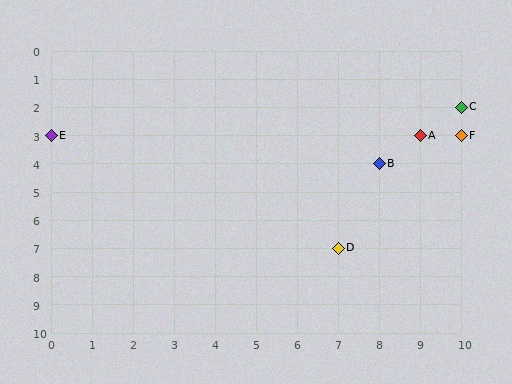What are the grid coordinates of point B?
Point B is at grid coordinates (8, 4).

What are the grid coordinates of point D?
Point D is at grid coordinates (7, 7).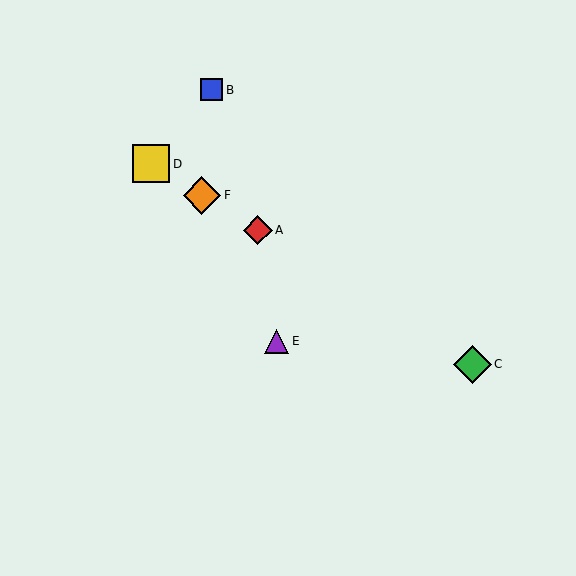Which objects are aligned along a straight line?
Objects A, C, D, F are aligned along a straight line.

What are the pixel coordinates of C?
Object C is at (472, 364).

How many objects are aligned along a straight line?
4 objects (A, C, D, F) are aligned along a straight line.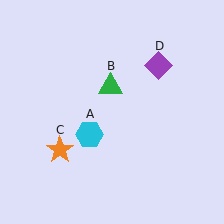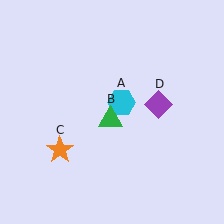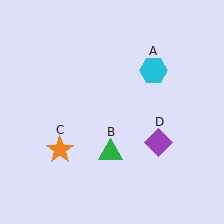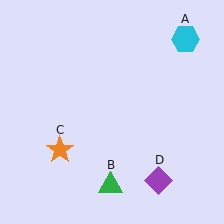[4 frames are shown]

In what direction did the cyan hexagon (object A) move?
The cyan hexagon (object A) moved up and to the right.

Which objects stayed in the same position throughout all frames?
Orange star (object C) remained stationary.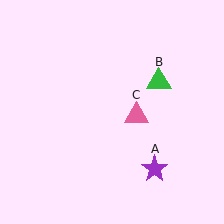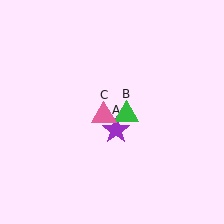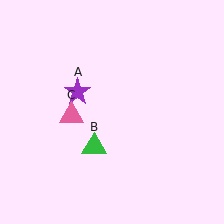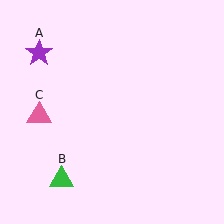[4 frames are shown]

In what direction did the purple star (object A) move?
The purple star (object A) moved up and to the left.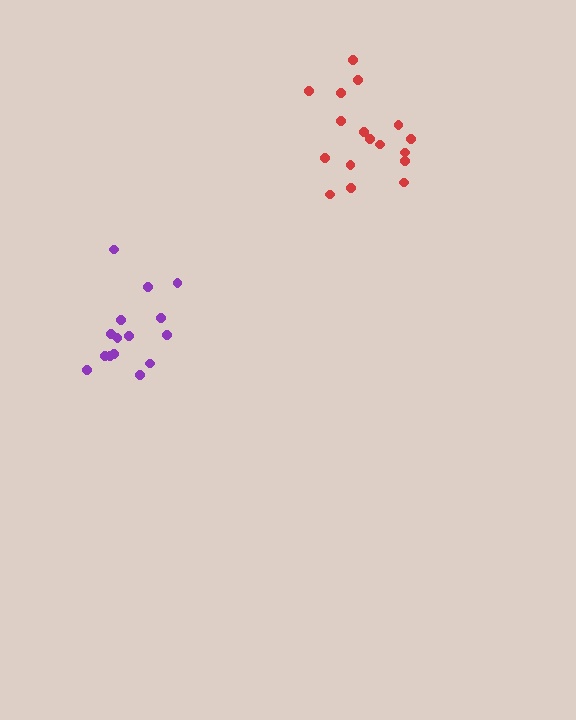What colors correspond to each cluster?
The clusters are colored: purple, red.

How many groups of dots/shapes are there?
There are 2 groups.